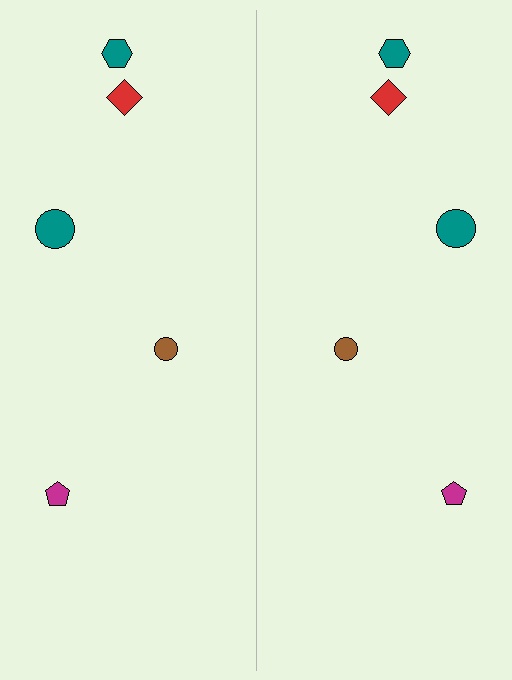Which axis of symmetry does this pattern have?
The pattern has a vertical axis of symmetry running through the center of the image.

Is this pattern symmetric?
Yes, this pattern has bilateral (reflection) symmetry.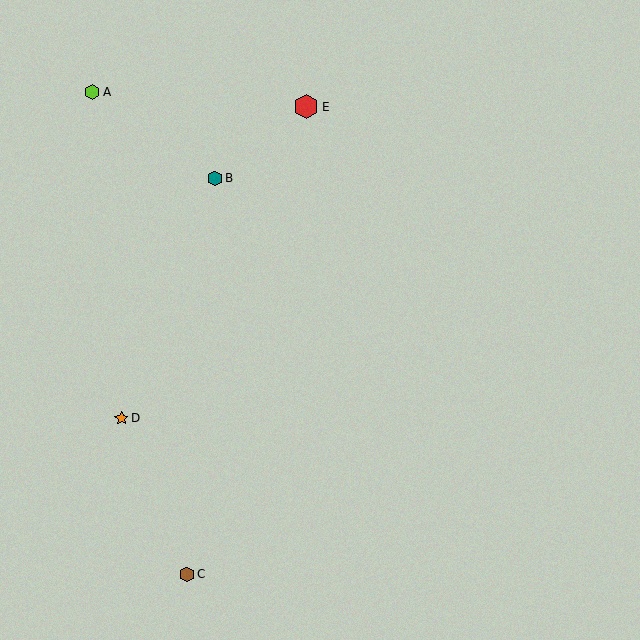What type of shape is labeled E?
Shape E is a red hexagon.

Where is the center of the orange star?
The center of the orange star is at (121, 418).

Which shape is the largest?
The red hexagon (labeled E) is the largest.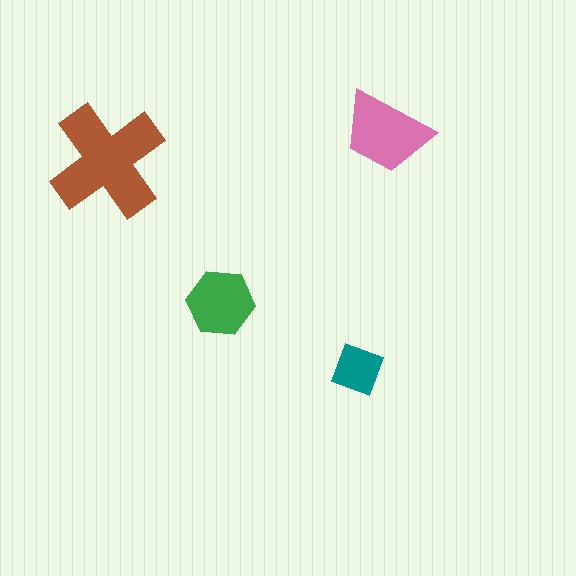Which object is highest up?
The pink trapezoid is topmost.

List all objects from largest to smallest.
The brown cross, the pink trapezoid, the green hexagon, the teal diamond.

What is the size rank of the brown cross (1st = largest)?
1st.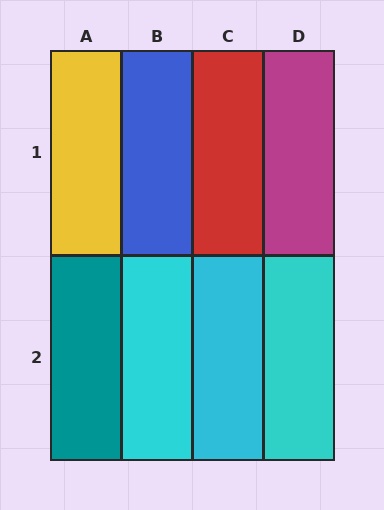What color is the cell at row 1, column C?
Red.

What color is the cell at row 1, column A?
Yellow.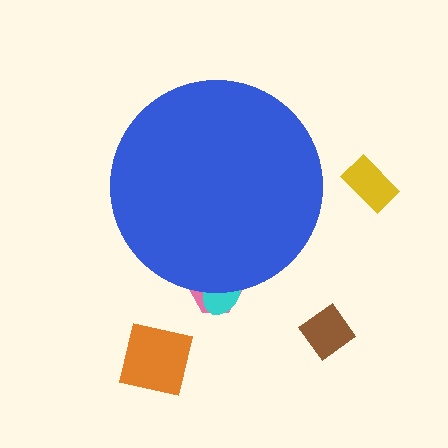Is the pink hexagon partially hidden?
Yes, the pink hexagon is partially hidden behind the blue circle.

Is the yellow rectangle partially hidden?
No, the yellow rectangle is fully visible.